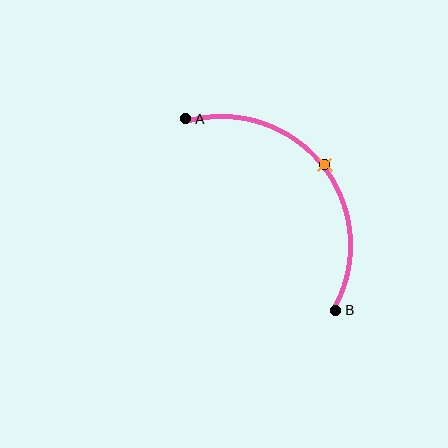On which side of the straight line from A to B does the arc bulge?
The arc bulges above and to the right of the straight line connecting A and B.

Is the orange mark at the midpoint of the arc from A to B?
Yes. The orange mark lies on the arc at equal arc-length from both A and B — it is the arc midpoint.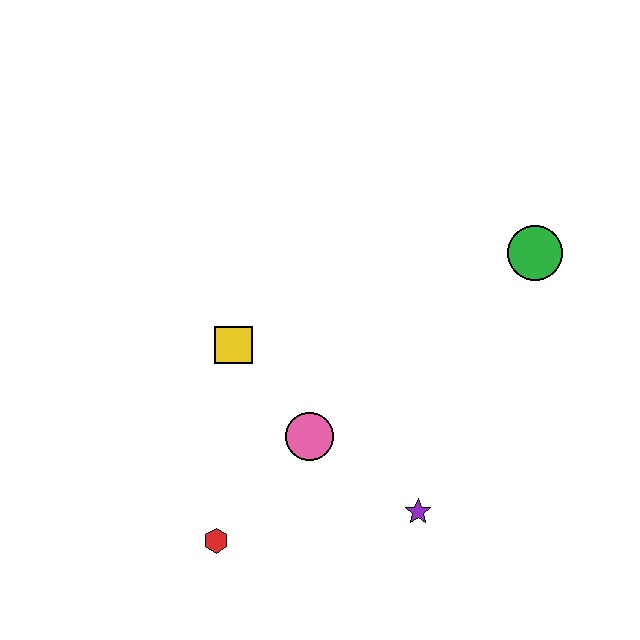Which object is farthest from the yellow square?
The green circle is farthest from the yellow square.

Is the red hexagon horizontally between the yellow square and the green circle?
No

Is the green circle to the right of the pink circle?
Yes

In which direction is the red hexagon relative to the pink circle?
The red hexagon is below the pink circle.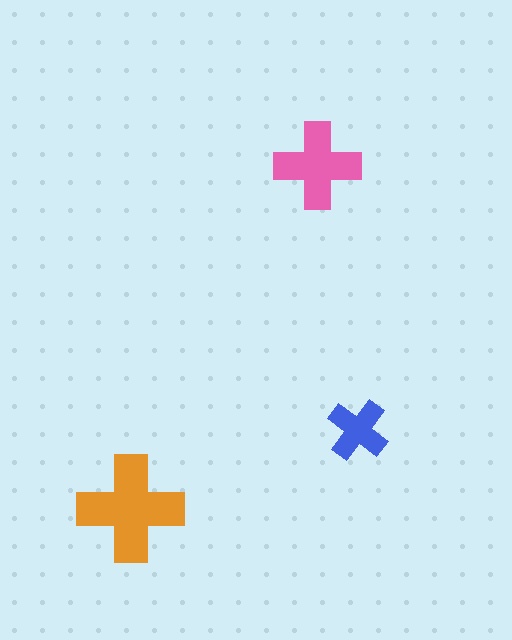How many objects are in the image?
There are 3 objects in the image.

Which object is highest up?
The pink cross is topmost.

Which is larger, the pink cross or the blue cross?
The pink one.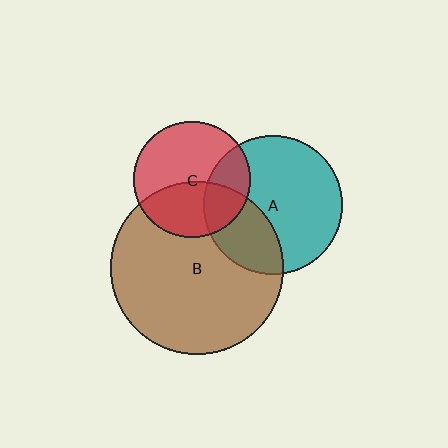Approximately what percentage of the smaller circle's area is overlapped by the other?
Approximately 40%.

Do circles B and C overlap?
Yes.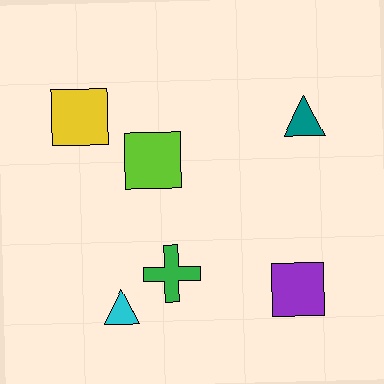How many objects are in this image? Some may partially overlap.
There are 6 objects.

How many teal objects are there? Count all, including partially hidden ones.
There is 1 teal object.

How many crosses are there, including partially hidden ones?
There is 1 cross.